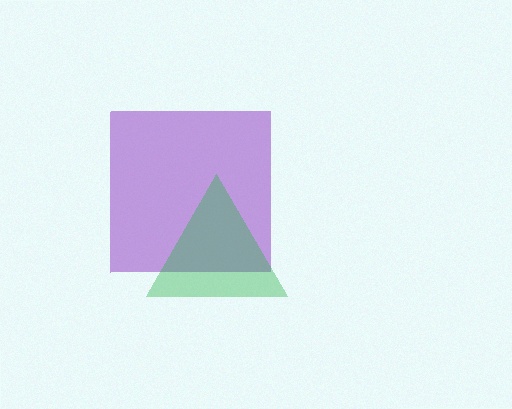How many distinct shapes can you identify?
There are 2 distinct shapes: a purple square, a green triangle.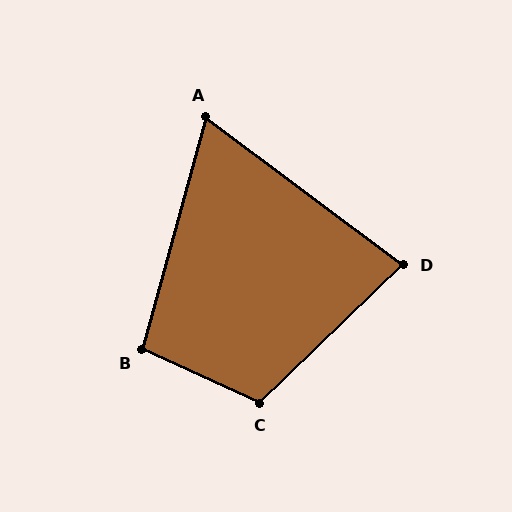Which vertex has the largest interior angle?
C, at approximately 111 degrees.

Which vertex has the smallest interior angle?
A, at approximately 69 degrees.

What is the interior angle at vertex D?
Approximately 81 degrees (acute).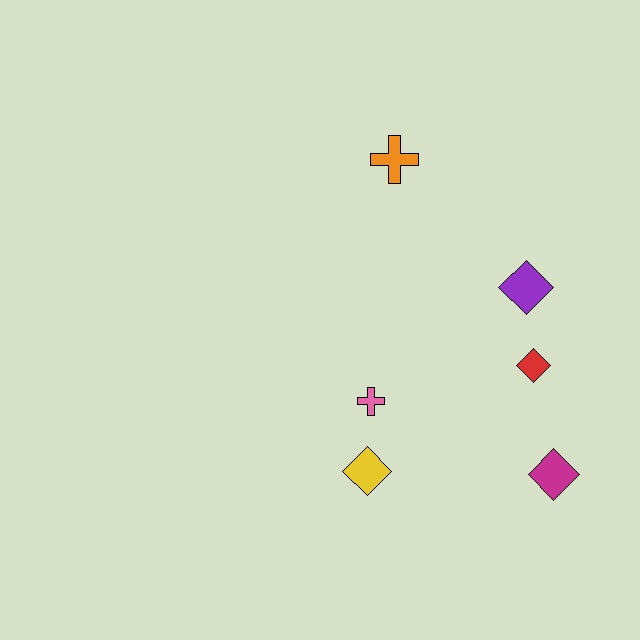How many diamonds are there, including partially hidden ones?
There are 4 diamonds.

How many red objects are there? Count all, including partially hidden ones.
There is 1 red object.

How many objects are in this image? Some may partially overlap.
There are 6 objects.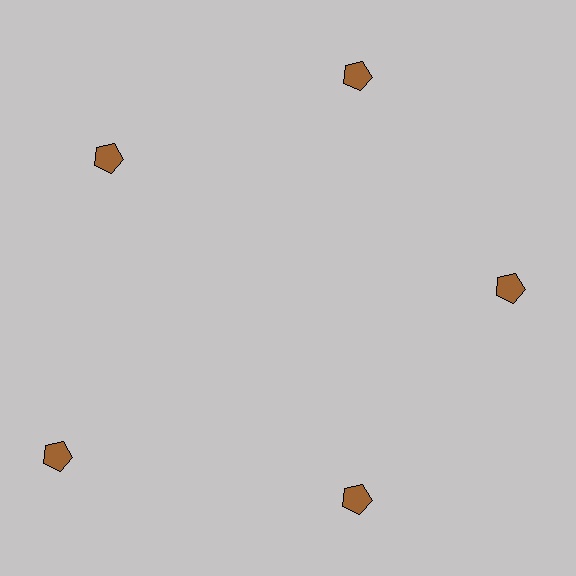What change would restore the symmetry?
The symmetry would be restored by moving it inward, back onto the ring so that all 5 pentagons sit at equal angles and equal distance from the center.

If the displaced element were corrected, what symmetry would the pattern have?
It would have 5-fold rotational symmetry — the pattern would map onto itself every 72 degrees.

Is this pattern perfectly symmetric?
No. The 5 brown pentagons are arranged in a ring, but one element near the 8 o'clock position is pushed outward from the center, breaking the 5-fold rotational symmetry.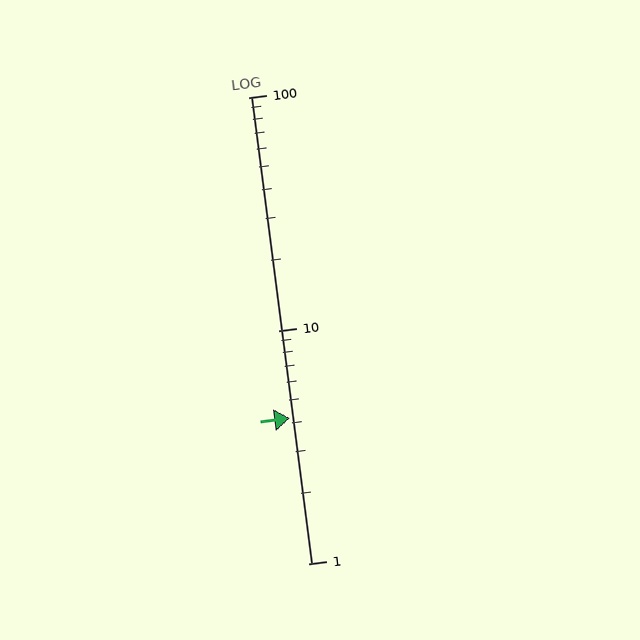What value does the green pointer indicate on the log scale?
The pointer indicates approximately 4.2.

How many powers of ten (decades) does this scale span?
The scale spans 2 decades, from 1 to 100.